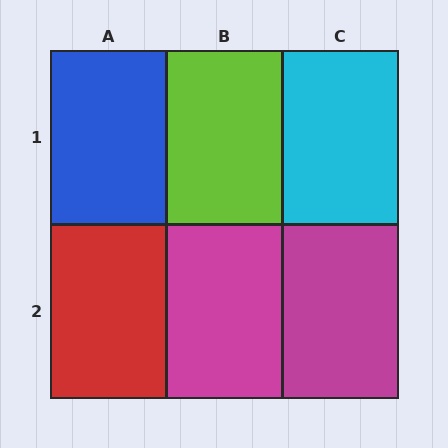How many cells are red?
1 cell is red.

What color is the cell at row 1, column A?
Blue.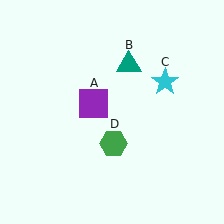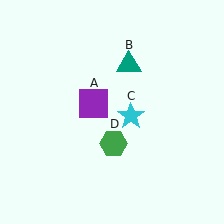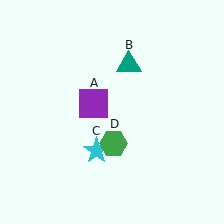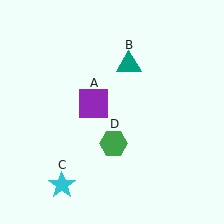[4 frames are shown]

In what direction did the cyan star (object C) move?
The cyan star (object C) moved down and to the left.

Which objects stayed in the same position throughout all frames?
Purple square (object A) and teal triangle (object B) and green hexagon (object D) remained stationary.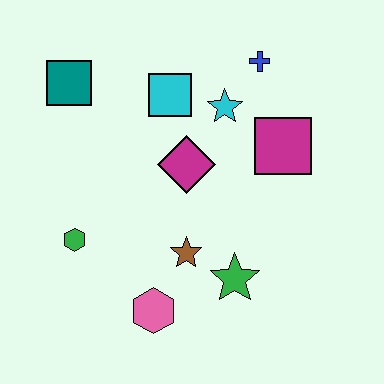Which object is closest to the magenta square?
The cyan star is closest to the magenta square.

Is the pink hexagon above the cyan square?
No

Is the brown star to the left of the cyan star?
Yes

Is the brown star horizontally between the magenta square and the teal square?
Yes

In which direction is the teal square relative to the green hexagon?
The teal square is above the green hexagon.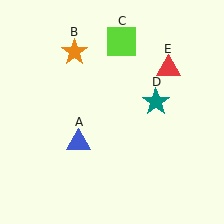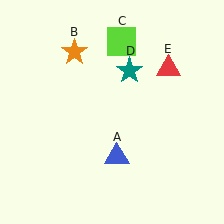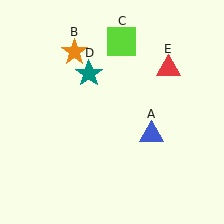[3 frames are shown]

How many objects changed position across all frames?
2 objects changed position: blue triangle (object A), teal star (object D).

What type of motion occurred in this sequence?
The blue triangle (object A), teal star (object D) rotated counterclockwise around the center of the scene.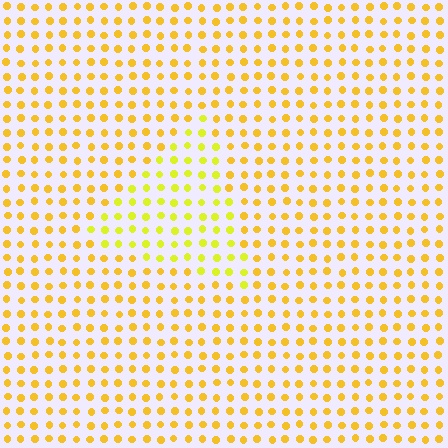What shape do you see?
I see a triangle.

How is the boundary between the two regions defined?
The boundary is defined purely by a slight shift in hue (about 22 degrees). Spacing, size, and orientation are identical on both sides.